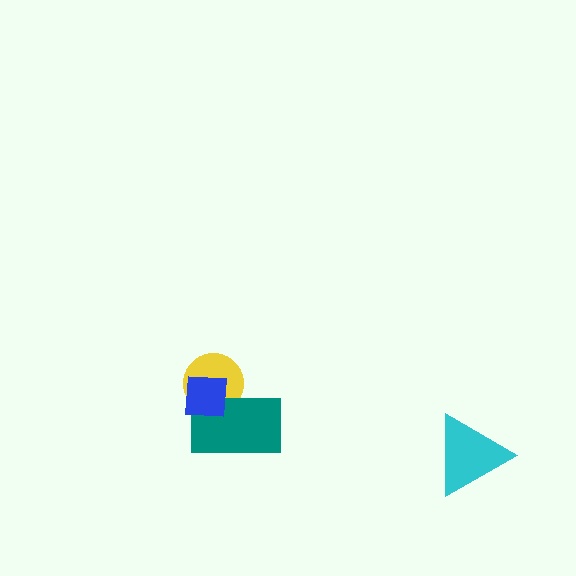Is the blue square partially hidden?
No, no other shape covers it.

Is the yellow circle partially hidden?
Yes, it is partially covered by another shape.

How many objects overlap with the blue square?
2 objects overlap with the blue square.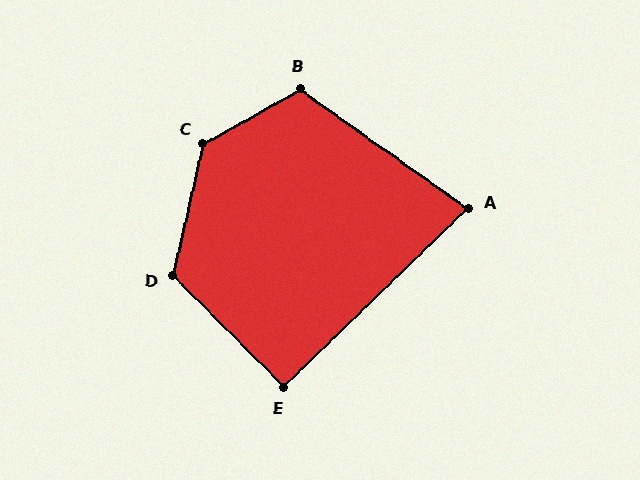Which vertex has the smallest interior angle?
A, at approximately 79 degrees.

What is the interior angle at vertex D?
Approximately 122 degrees (obtuse).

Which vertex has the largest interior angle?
C, at approximately 132 degrees.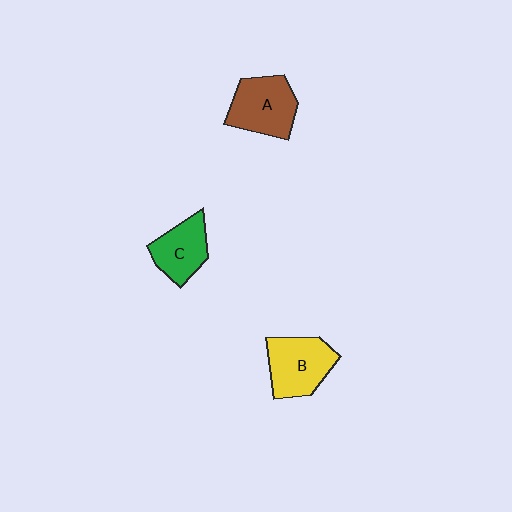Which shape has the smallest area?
Shape C (green).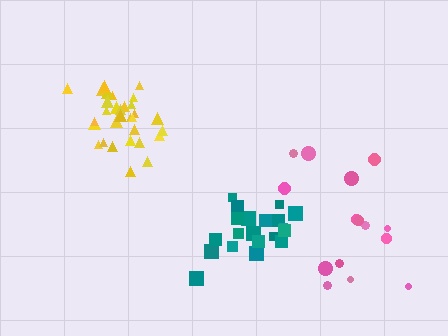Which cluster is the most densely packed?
Yellow.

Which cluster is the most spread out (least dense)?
Pink.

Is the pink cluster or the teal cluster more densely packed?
Teal.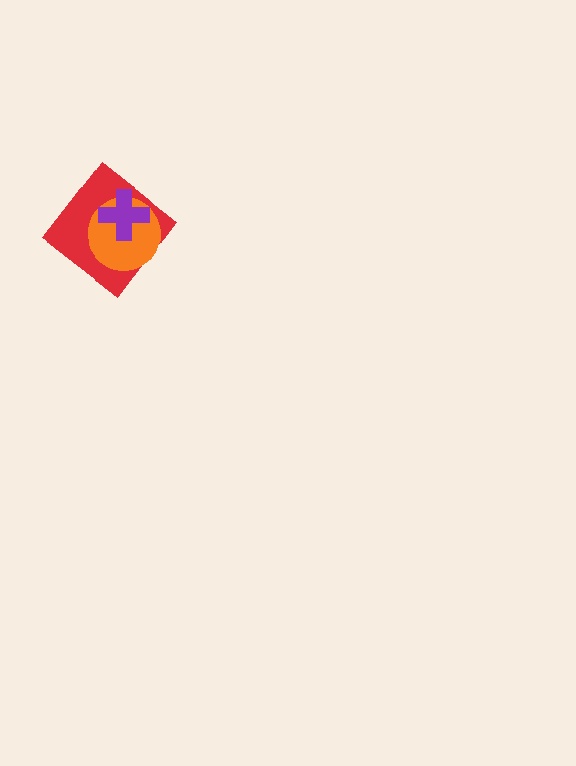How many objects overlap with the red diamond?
2 objects overlap with the red diamond.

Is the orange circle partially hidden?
Yes, it is partially covered by another shape.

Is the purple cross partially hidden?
No, no other shape covers it.